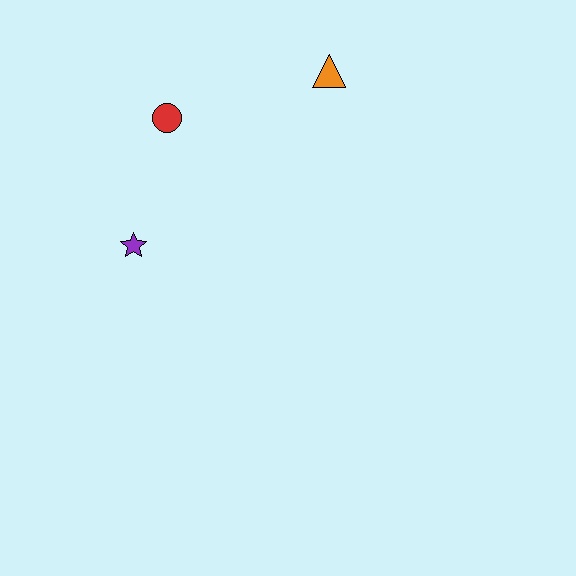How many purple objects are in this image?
There is 1 purple object.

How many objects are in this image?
There are 3 objects.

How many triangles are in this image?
There is 1 triangle.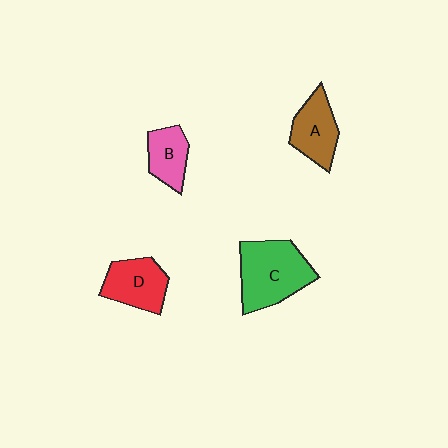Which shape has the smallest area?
Shape B (pink).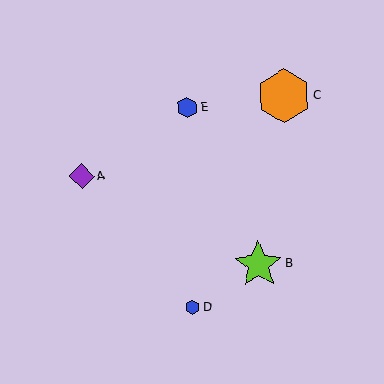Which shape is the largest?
The orange hexagon (labeled C) is the largest.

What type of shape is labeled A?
Shape A is a purple diamond.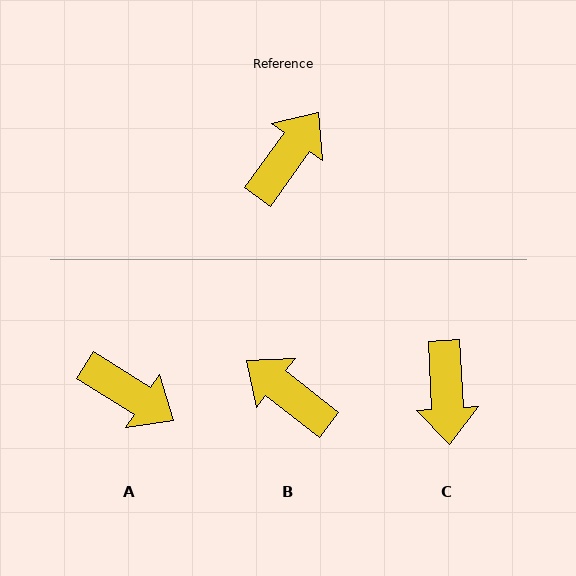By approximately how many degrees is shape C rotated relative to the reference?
Approximately 141 degrees clockwise.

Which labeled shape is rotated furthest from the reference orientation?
C, about 141 degrees away.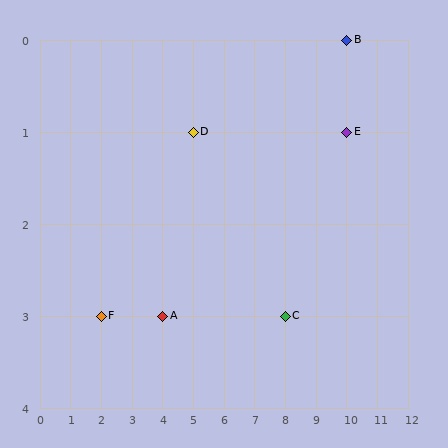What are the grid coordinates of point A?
Point A is at grid coordinates (4, 3).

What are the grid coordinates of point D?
Point D is at grid coordinates (5, 1).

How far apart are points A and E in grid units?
Points A and E are 6 columns and 2 rows apart (about 6.3 grid units diagonally).